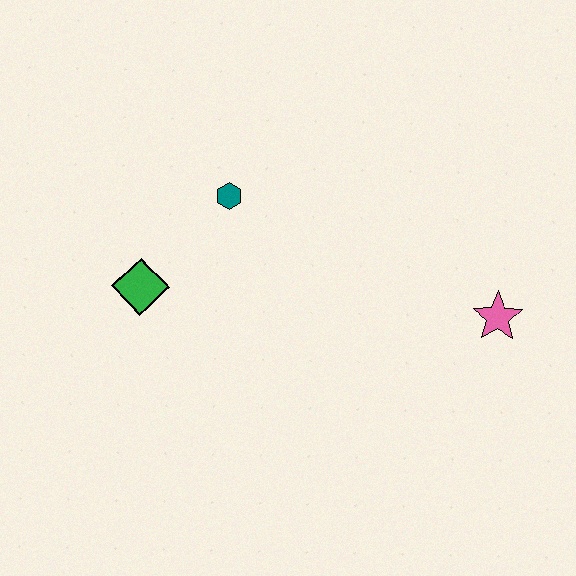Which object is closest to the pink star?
The teal hexagon is closest to the pink star.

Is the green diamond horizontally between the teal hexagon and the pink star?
No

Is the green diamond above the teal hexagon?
No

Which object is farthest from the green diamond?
The pink star is farthest from the green diamond.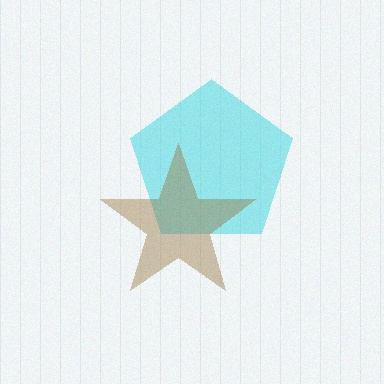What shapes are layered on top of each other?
The layered shapes are: a cyan pentagon, a brown star.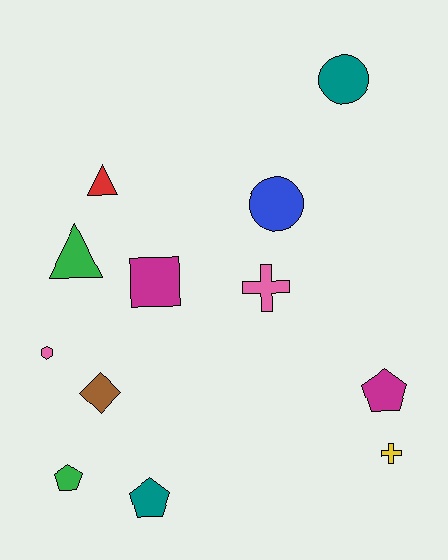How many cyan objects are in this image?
There are no cyan objects.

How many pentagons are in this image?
There are 3 pentagons.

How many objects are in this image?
There are 12 objects.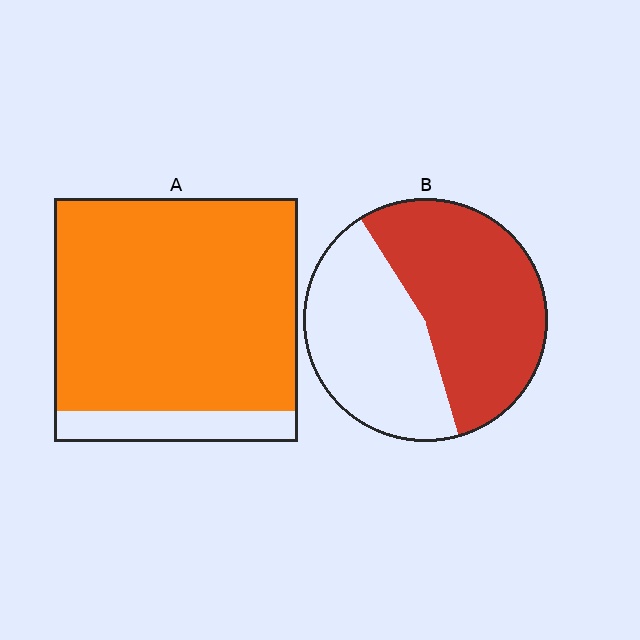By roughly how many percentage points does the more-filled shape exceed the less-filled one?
By roughly 35 percentage points (A over B).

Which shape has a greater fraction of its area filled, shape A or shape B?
Shape A.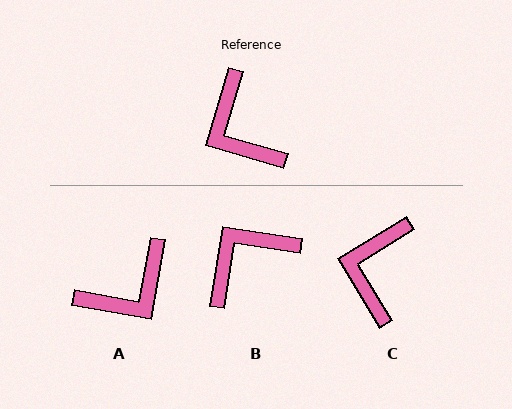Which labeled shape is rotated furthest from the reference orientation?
A, about 96 degrees away.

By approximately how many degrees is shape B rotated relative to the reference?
Approximately 83 degrees clockwise.